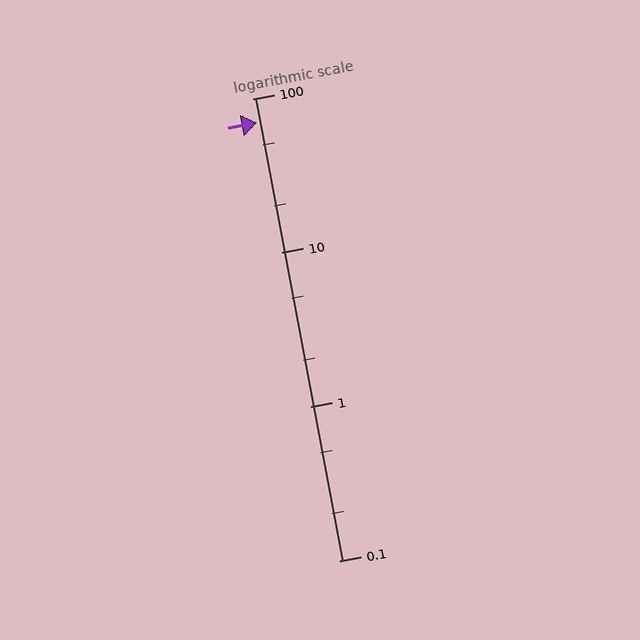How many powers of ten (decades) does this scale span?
The scale spans 3 decades, from 0.1 to 100.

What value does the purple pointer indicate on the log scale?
The pointer indicates approximately 70.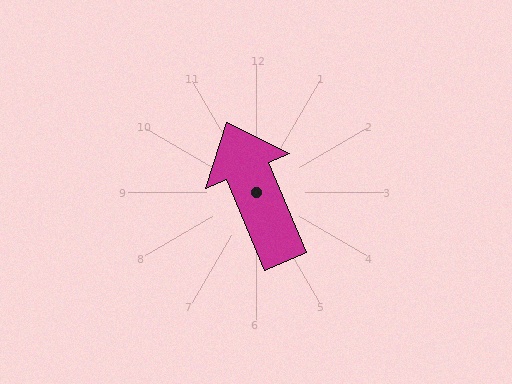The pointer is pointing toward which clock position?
Roughly 11 o'clock.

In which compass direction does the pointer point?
Northwest.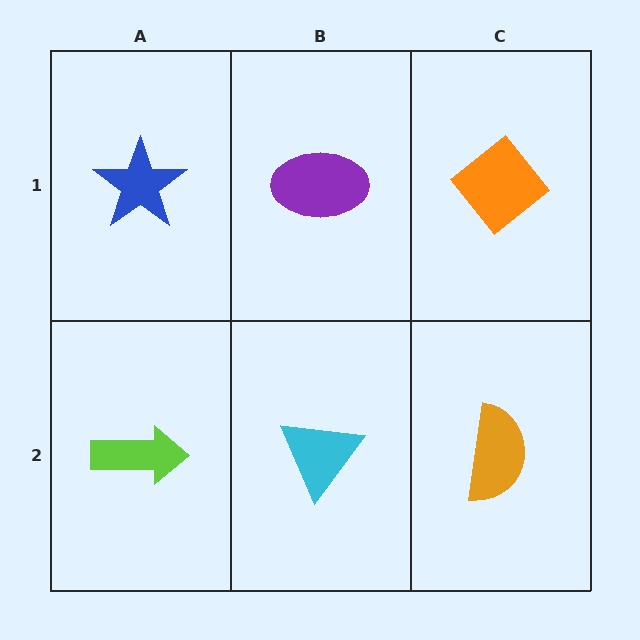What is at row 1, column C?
An orange diamond.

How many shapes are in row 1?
3 shapes.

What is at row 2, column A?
A lime arrow.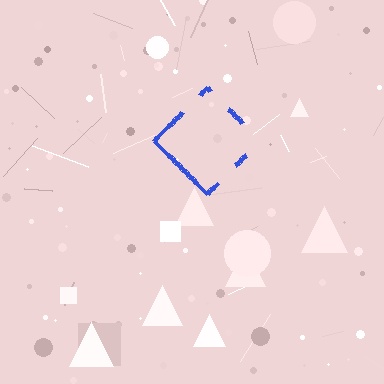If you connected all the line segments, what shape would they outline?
They would outline a diamond.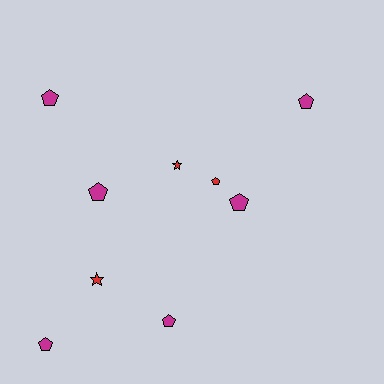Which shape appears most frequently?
Pentagon, with 7 objects.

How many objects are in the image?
There are 9 objects.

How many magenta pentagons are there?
There are 6 magenta pentagons.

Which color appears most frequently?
Magenta, with 6 objects.